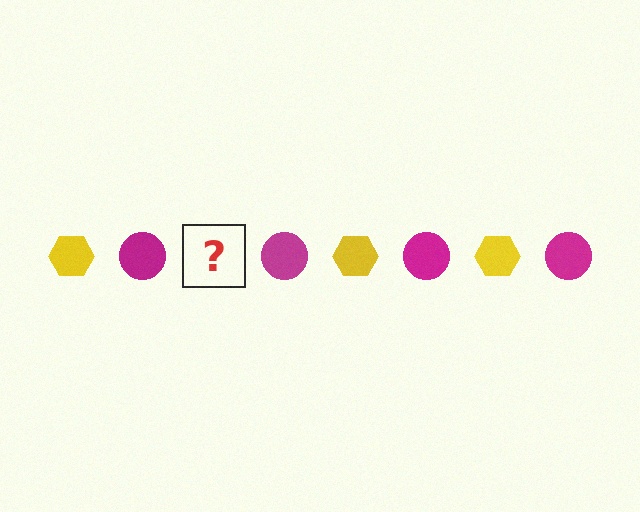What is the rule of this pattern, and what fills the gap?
The rule is that the pattern alternates between yellow hexagon and magenta circle. The gap should be filled with a yellow hexagon.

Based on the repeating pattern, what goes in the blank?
The blank should be a yellow hexagon.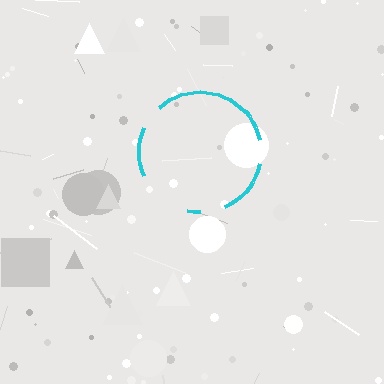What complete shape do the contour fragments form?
The contour fragments form a circle.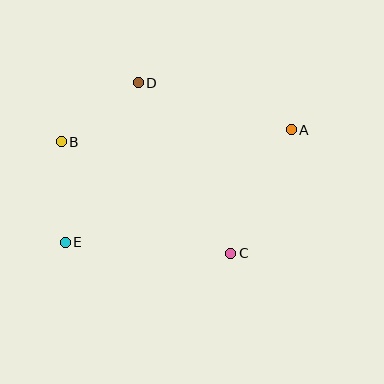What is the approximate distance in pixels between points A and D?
The distance between A and D is approximately 160 pixels.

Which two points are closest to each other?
Points B and D are closest to each other.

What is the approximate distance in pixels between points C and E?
The distance between C and E is approximately 166 pixels.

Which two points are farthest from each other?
Points A and E are farthest from each other.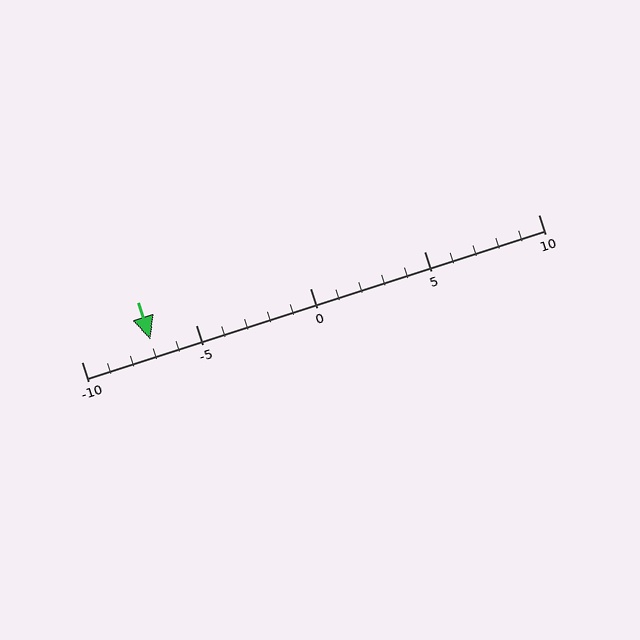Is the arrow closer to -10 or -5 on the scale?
The arrow is closer to -5.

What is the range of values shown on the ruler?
The ruler shows values from -10 to 10.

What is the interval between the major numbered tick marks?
The major tick marks are spaced 5 units apart.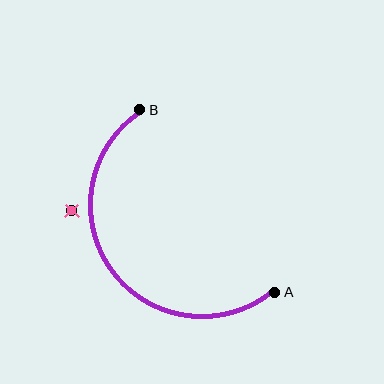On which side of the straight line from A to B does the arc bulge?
The arc bulges below and to the left of the straight line connecting A and B.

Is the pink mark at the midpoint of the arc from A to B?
No — the pink mark does not lie on the arc at all. It sits slightly outside the curve.